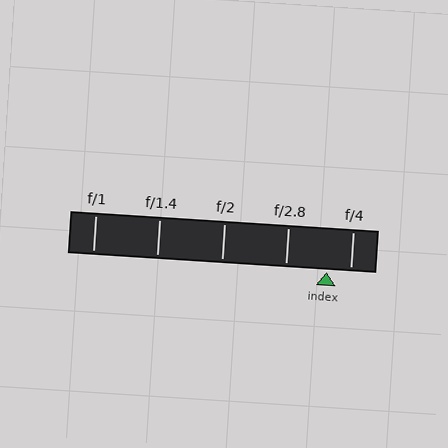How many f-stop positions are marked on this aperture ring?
There are 5 f-stop positions marked.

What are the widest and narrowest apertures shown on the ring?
The widest aperture shown is f/1 and the narrowest is f/4.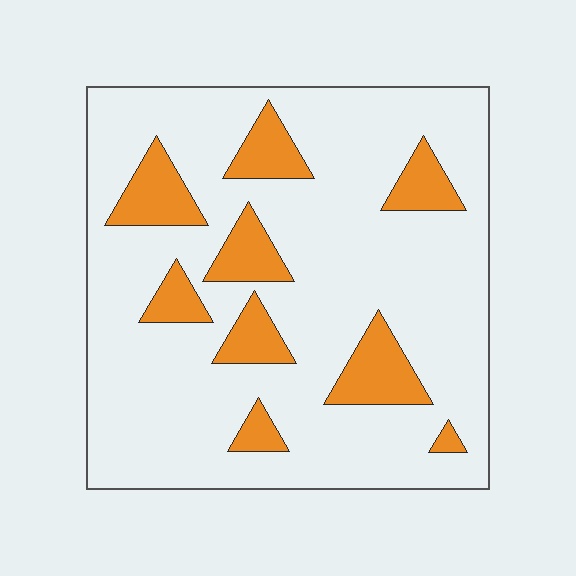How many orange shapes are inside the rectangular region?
9.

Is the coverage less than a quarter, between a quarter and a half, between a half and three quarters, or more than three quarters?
Less than a quarter.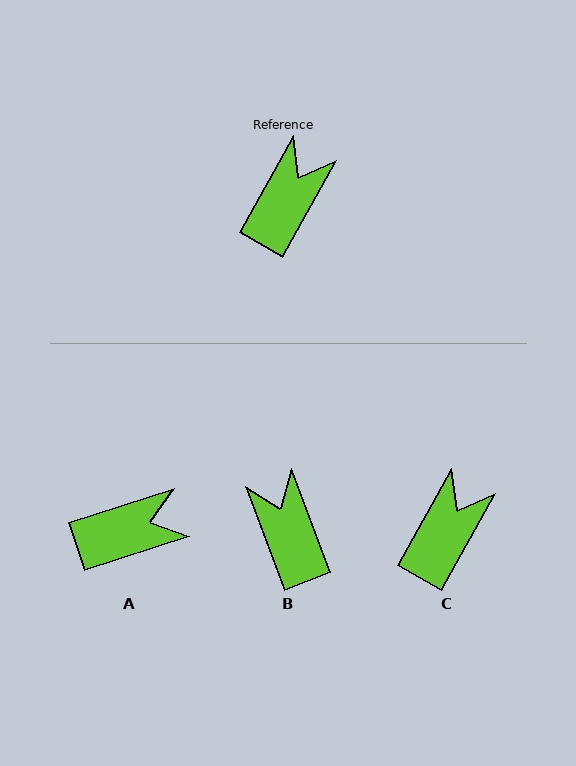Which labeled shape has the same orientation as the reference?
C.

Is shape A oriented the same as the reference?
No, it is off by about 43 degrees.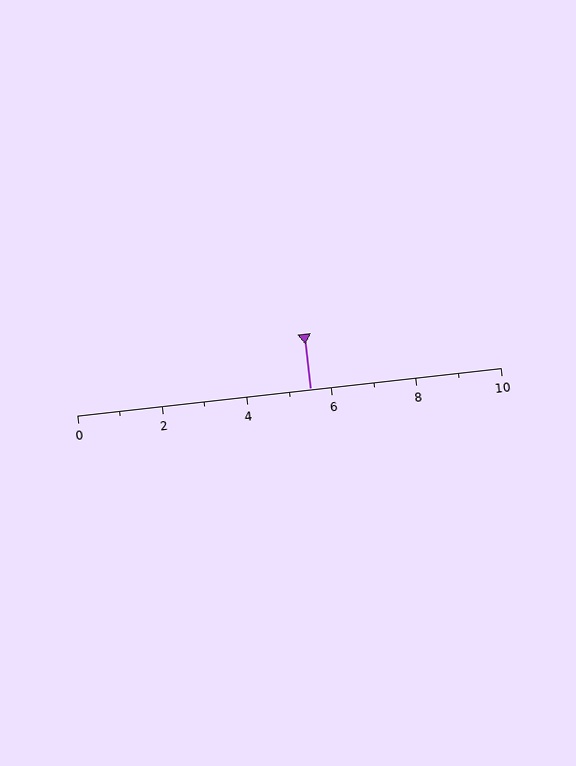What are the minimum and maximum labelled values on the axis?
The axis runs from 0 to 10.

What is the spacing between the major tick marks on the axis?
The major ticks are spaced 2 apart.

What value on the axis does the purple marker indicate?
The marker indicates approximately 5.5.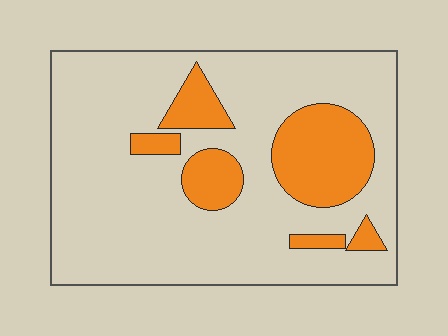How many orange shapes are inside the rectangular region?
6.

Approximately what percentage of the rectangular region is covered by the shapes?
Approximately 20%.